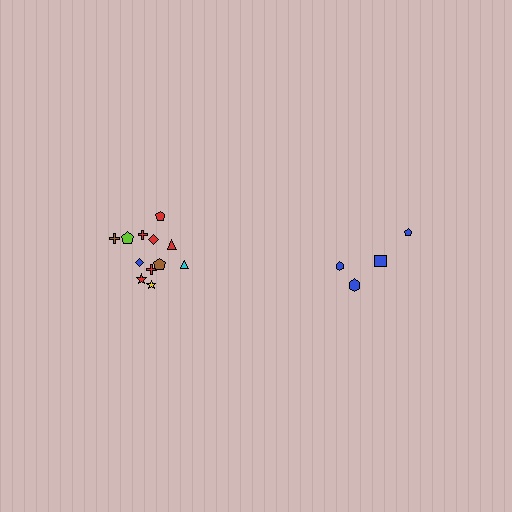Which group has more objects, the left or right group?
The left group.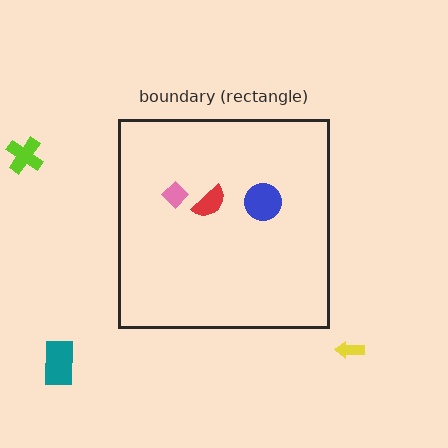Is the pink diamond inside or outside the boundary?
Inside.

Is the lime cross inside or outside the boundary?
Outside.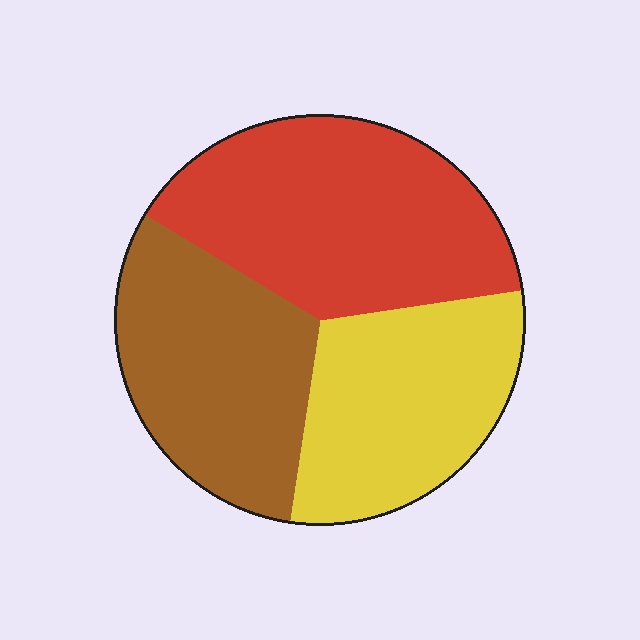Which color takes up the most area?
Red, at roughly 40%.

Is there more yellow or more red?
Red.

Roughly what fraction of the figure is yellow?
Yellow covers 30% of the figure.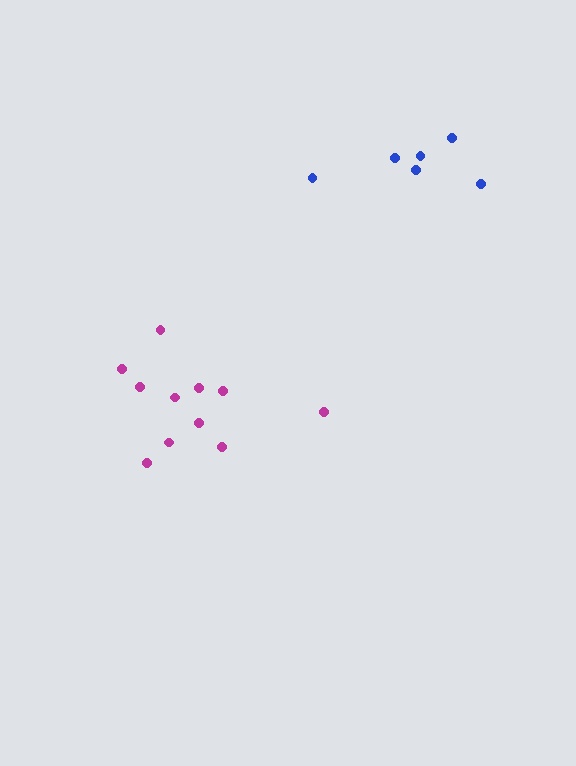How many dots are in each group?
Group 1: 6 dots, Group 2: 11 dots (17 total).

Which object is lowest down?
The magenta cluster is bottommost.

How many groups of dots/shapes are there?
There are 2 groups.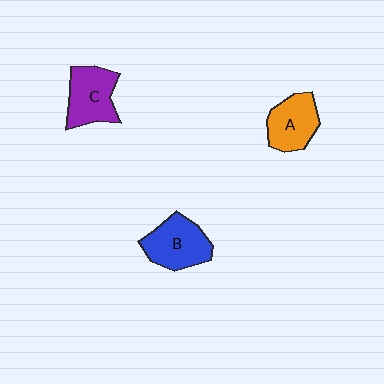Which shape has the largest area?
Shape B (blue).